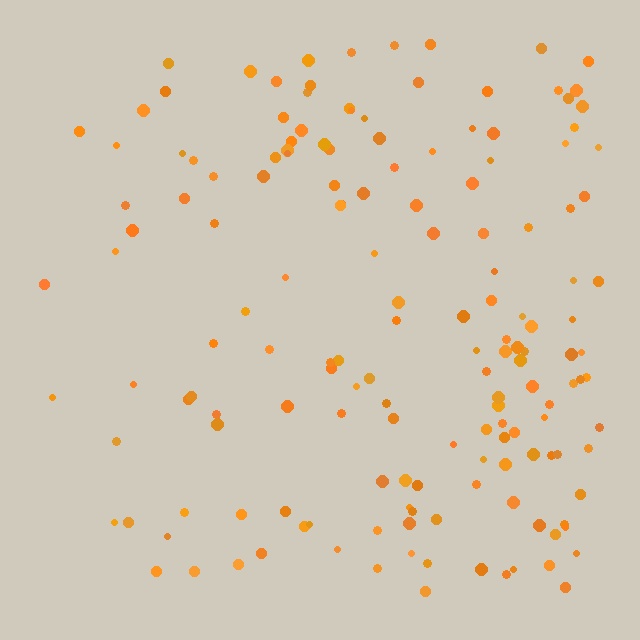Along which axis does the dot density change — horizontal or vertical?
Horizontal.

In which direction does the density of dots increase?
From left to right, with the right side densest.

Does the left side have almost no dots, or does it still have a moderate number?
Still a moderate number, just noticeably fewer than the right.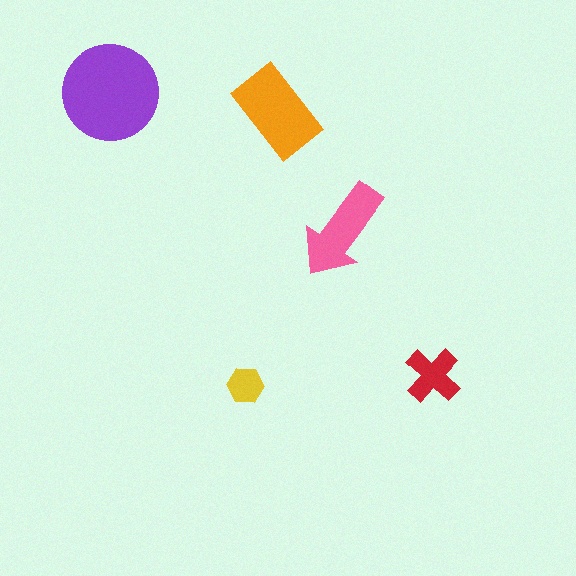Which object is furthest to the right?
The red cross is rightmost.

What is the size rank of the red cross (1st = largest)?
4th.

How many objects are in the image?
There are 5 objects in the image.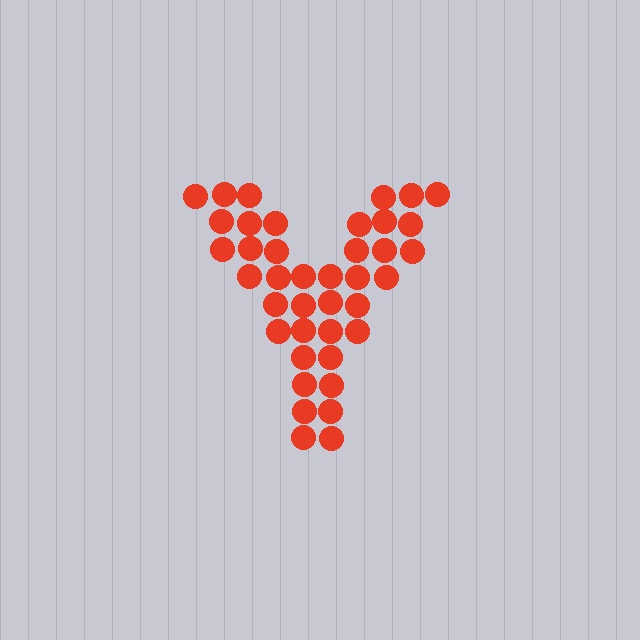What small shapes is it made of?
It is made of small circles.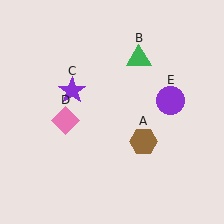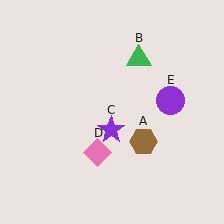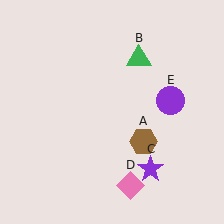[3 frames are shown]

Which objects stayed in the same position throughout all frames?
Brown hexagon (object A) and green triangle (object B) and purple circle (object E) remained stationary.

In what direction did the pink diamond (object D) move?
The pink diamond (object D) moved down and to the right.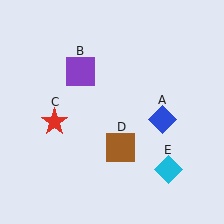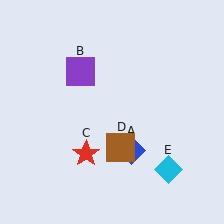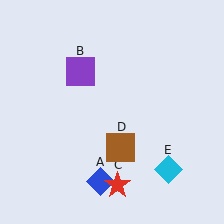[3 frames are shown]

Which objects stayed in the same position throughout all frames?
Purple square (object B) and brown square (object D) and cyan diamond (object E) remained stationary.